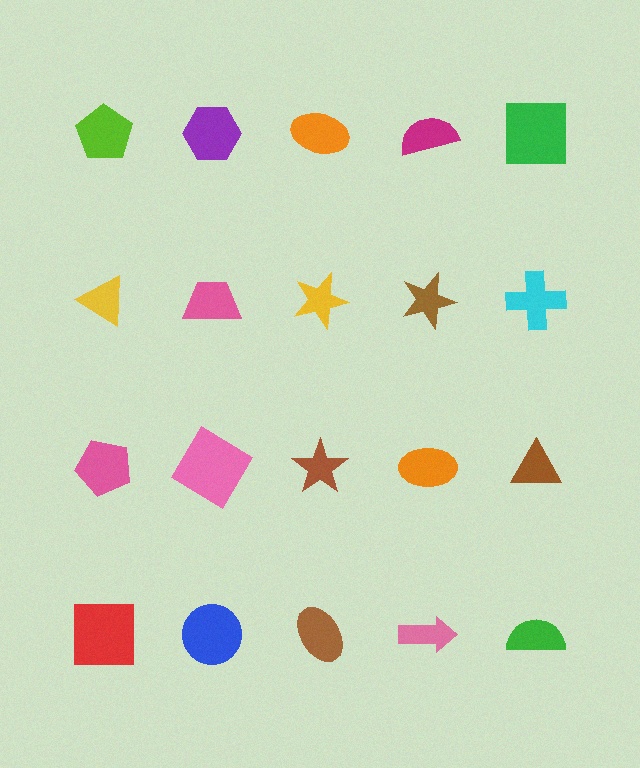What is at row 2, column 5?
A cyan cross.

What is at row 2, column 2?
A pink trapezoid.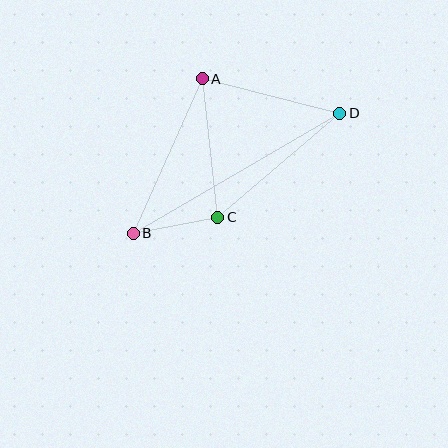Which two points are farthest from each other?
Points B and D are farthest from each other.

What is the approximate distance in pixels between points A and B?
The distance between A and B is approximately 169 pixels.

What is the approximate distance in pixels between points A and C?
The distance between A and C is approximately 139 pixels.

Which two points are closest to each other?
Points B and C are closest to each other.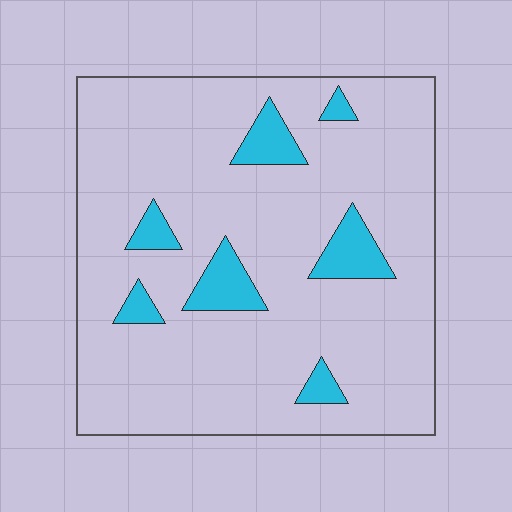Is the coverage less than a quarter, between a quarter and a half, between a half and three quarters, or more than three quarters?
Less than a quarter.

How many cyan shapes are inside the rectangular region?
7.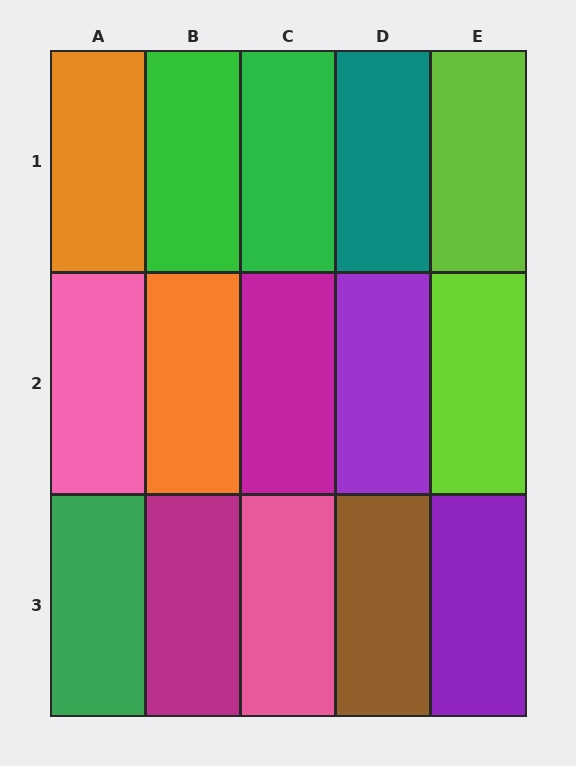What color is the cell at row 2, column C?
Magenta.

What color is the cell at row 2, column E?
Lime.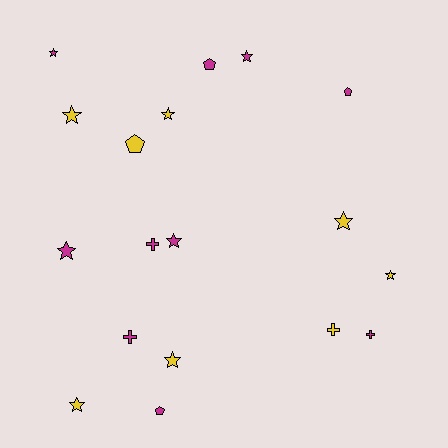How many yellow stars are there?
There are 6 yellow stars.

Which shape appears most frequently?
Star, with 10 objects.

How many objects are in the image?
There are 18 objects.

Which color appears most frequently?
Magenta, with 10 objects.